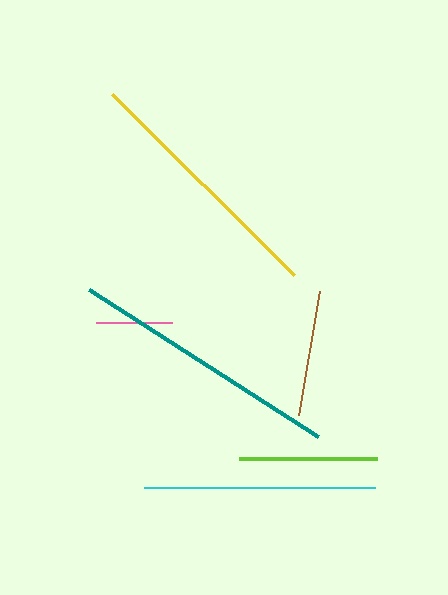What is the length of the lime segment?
The lime segment is approximately 137 pixels long.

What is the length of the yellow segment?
The yellow segment is approximately 256 pixels long.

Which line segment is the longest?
The teal line is the longest at approximately 272 pixels.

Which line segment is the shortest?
The pink line is the shortest at approximately 75 pixels.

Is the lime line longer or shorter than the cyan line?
The cyan line is longer than the lime line.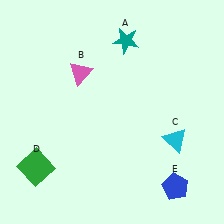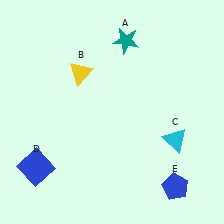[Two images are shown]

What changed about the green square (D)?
In Image 1, D is green. In Image 2, it changed to blue.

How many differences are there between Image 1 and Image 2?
There are 2 differences between the two images.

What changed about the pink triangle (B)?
In Image 1, B is pink. In Image 2, it changed to yellow.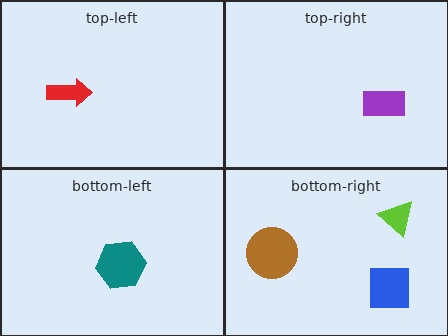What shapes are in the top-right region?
The purple rectangle.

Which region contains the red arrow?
The top-left region.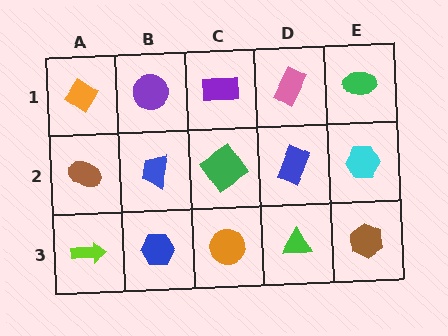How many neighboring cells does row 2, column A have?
3.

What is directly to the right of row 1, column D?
A green ellipse.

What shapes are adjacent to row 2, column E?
A green ellipse (row 1, column E), a brown hexagon (row 3, column E), a blue rectangle (row 2, column D).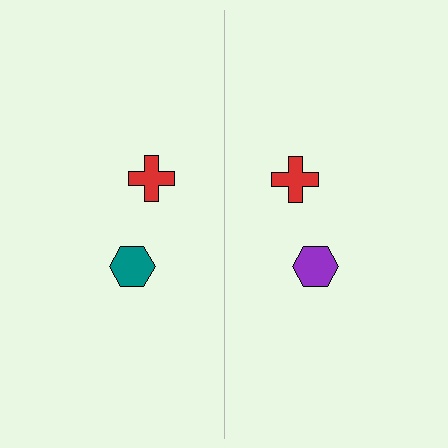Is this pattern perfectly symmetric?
No, the pattern is not perfectly symmetric. The purple hexagon on the right side breaks the symmetry — its mirror counterpart is teal.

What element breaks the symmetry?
The purple hexagon on the right side breaks the symmetry — its mirror counterpart is teal.